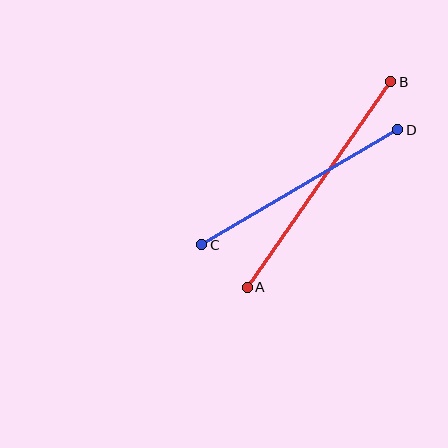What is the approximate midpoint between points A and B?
The midpoint is at approximately (319, 185) pixels.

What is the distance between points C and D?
The distance is approximately 227 pixels.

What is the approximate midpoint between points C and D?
The midpoint is at approximately (300, 187) pixels.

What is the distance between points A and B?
The distance is approximately 251 pixels.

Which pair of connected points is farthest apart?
Points A and B are farthest apart.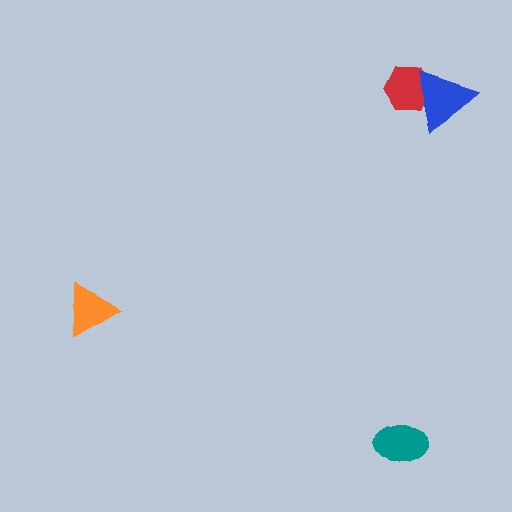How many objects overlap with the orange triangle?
0 objects overlap with the orange triangle.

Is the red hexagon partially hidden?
Yes, it is partially covered by another shape.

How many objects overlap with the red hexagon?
1 object overlaps with the red hexagon.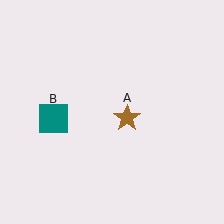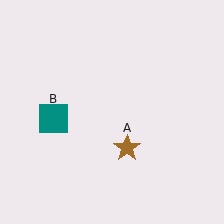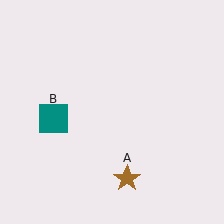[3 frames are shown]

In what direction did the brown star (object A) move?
The brown star (object A) moved down.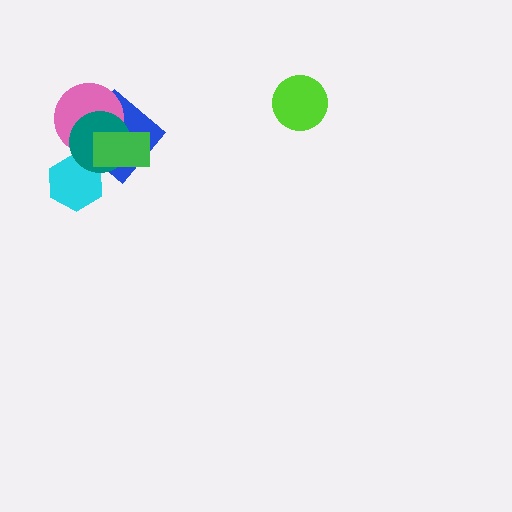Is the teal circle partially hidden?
Yes, it is partially covered by another shape.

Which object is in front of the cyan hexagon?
The teal circle is in front of the cyan hexagon.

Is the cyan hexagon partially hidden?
Yes, it is partially covered by another shape.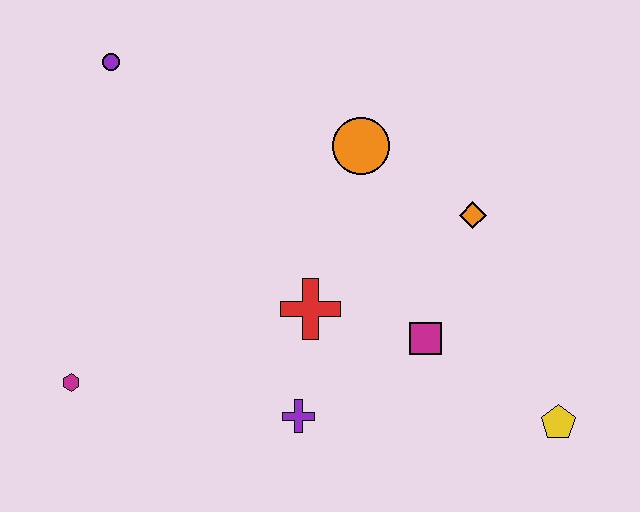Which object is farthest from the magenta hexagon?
The yellow pentagon is farthest from the magenta hexagon.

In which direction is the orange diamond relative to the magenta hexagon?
The orange diamond is to the right of the magenta hexagon.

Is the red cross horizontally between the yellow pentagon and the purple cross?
Yes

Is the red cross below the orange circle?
Yes